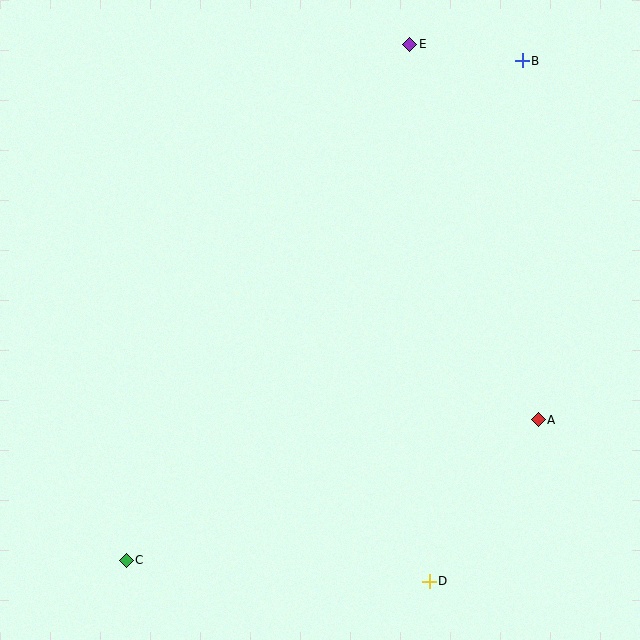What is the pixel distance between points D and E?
The distance between D and E is 537 pixels.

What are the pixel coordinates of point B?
Point B is at (522, 61).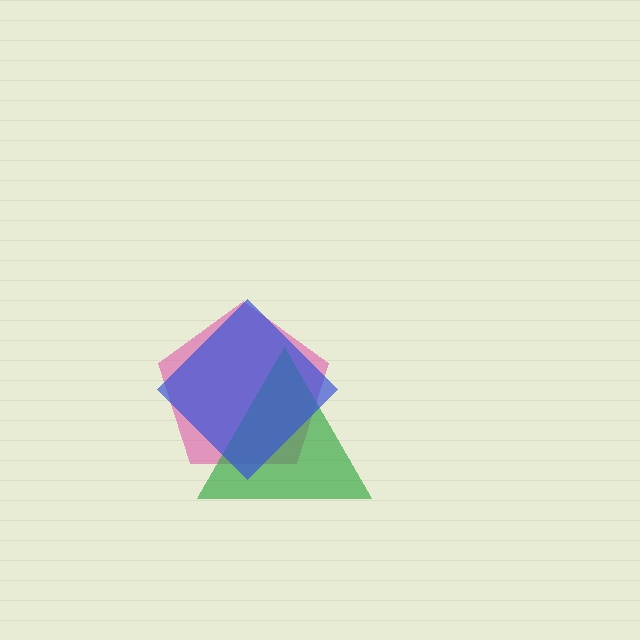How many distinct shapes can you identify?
There are 3 distinct shapes: a pink pentagon, a green triangle, a blue diamond.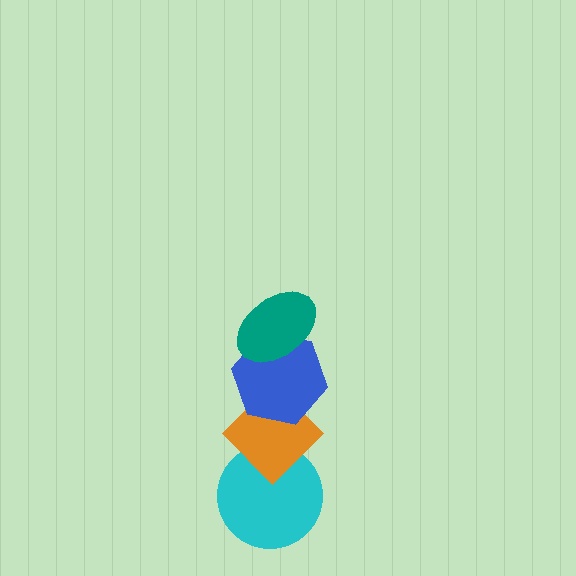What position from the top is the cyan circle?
The cyan circle is 4th from the top.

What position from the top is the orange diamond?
The orange diamond is 3rd from the top.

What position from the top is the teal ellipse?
The teal ellipse is 1st from the top.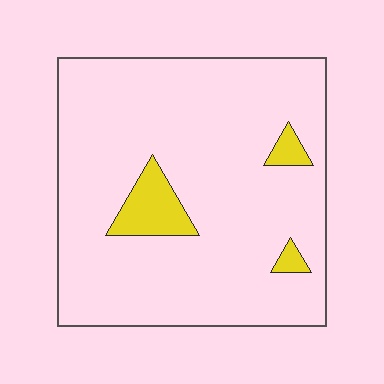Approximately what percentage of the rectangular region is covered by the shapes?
Approximately 10%.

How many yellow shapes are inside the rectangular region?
3.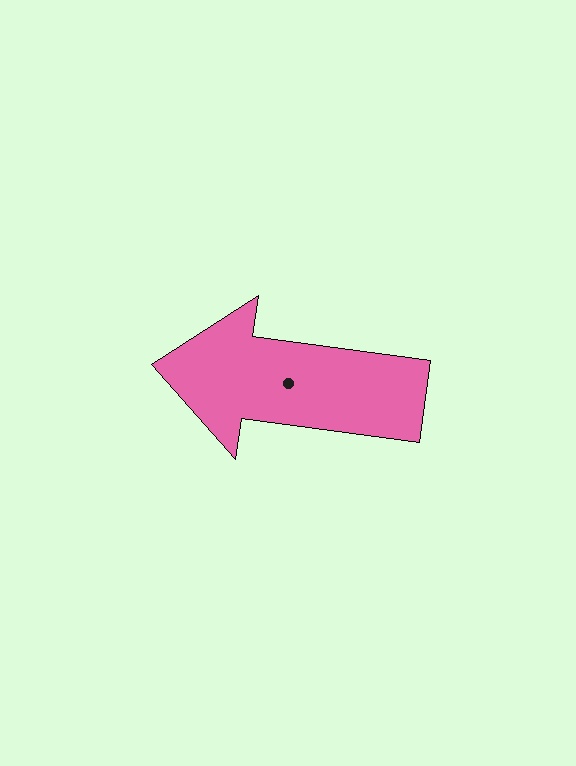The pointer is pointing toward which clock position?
Roughly 9 o'clock.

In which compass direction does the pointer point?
West.